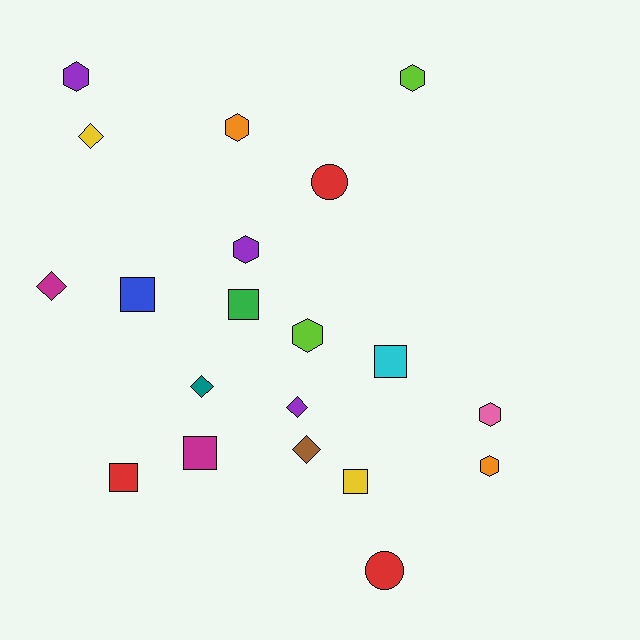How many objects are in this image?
There are 20 objects.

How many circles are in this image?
There are 2 circles.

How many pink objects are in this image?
There is 1 pink object.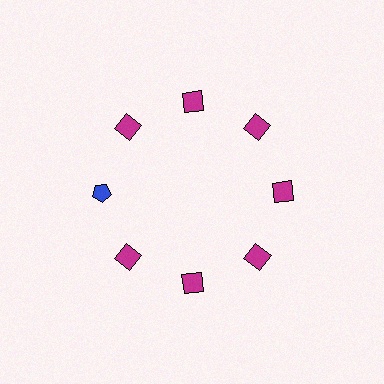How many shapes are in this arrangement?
There are 8 shapes arranged in a ring pattern.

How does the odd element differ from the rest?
It differs in both color (blue instead of magenta) and shape (pentagon instead of square).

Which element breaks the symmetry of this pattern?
The blue pentagon at roughly the 9 o'clock position breaks the symmetry. All other shapes are magenta squares.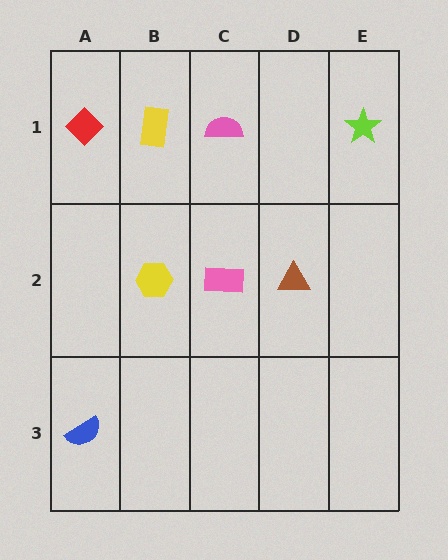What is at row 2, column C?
A pink rectangle.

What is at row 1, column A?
A red diamond.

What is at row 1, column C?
A pink semicircle.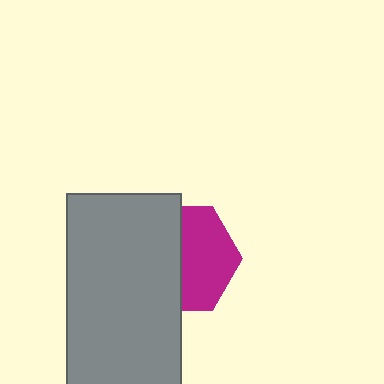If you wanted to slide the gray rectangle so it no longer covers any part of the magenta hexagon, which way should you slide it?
Slide it left — that is the most direct way to separate the two shapes.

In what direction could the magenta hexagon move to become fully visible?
The magenta hexagon could move right. That would shift it out from behind the gray rectangle entirely.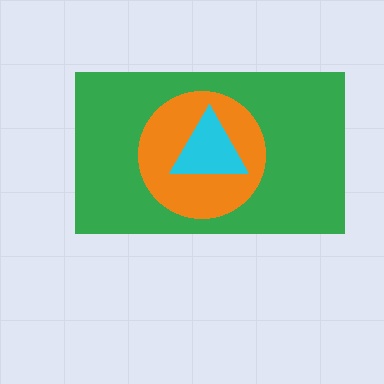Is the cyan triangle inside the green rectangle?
Yes.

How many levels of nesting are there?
3.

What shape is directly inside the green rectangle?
The orange circle.